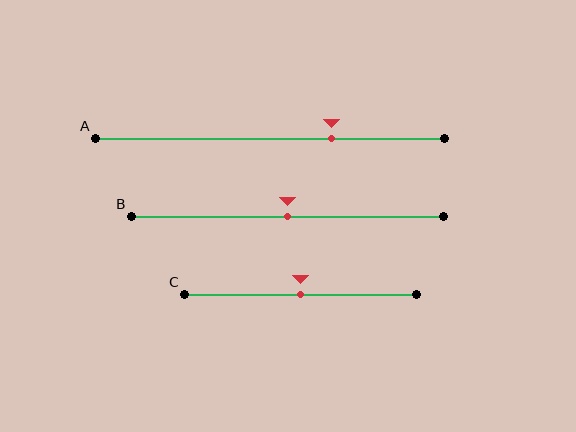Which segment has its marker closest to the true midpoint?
Segment B has its marker closest to the true midpoint.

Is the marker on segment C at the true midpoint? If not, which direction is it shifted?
Yes, the marker on segment C is at the true midpoint.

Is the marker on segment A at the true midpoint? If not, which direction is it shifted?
No, the marker on segment A is shifted to the right by about 18% of the segment length.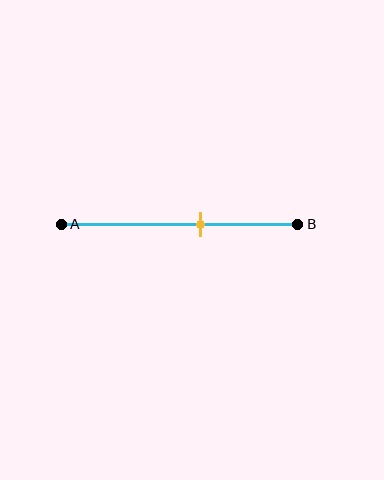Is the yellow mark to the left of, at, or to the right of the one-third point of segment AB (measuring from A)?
The yellow mark is to the right of the one-third point of segment AB.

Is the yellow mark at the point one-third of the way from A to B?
No, the mark is at about 60% from A, not at the 33% one-third point.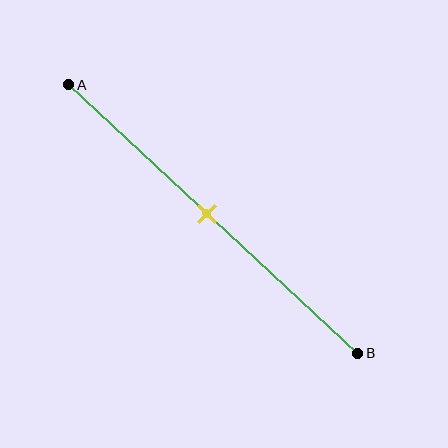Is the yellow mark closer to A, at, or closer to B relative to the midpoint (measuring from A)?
The yellow mark is approximately at the midpoint of segment AB.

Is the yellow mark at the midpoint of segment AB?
Yes, the mark is approximately at the midpoint.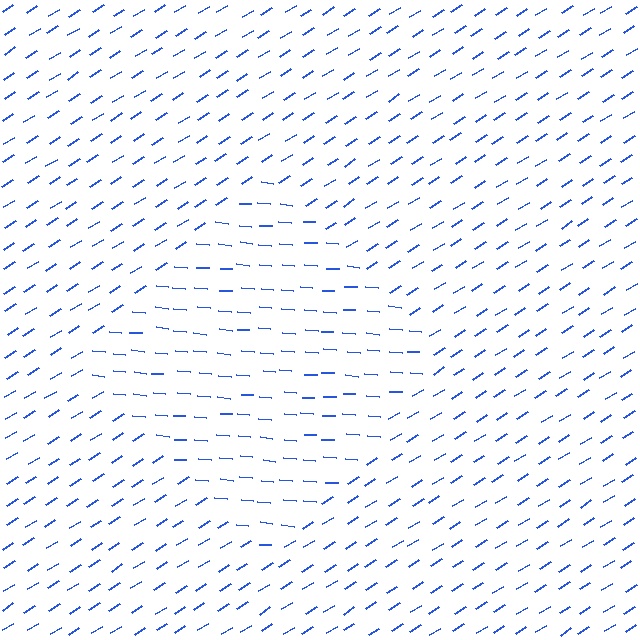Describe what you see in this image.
The image is filled with small blue line segments. A diamond region in the image has lines oriented differently from the surrounding lines, creating a visible texture boundary.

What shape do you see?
I see a diamond.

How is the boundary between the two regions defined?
The boundary is defined purely by a change in line orientation (approximately 36 degrees difference). All lines are the same color and thickness.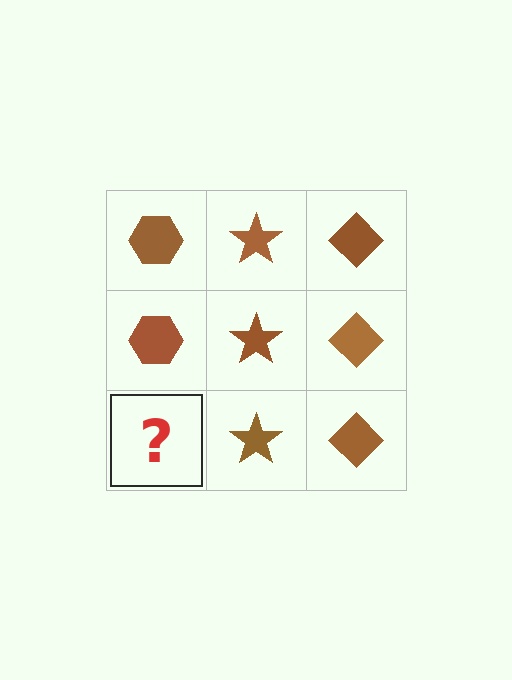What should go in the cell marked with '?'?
The missing cell should contain a brown hexagon.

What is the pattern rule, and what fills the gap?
The rule is that each column has a consistent shape. The gap should be filled with a brown hexagon.